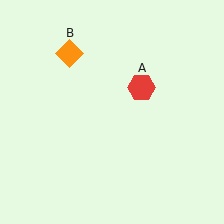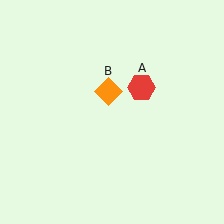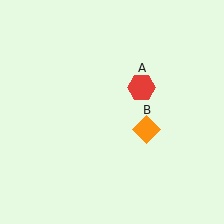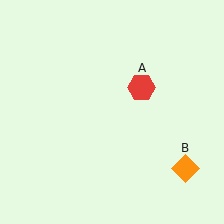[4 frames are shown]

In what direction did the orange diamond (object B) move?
The orange diamond (object B) moved down and to the right.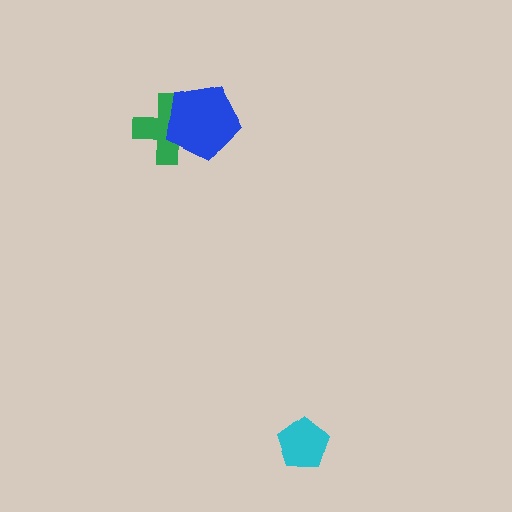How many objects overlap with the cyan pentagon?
0 objects overlap with the cyan pentagon.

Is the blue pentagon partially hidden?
No, no other shape covers it.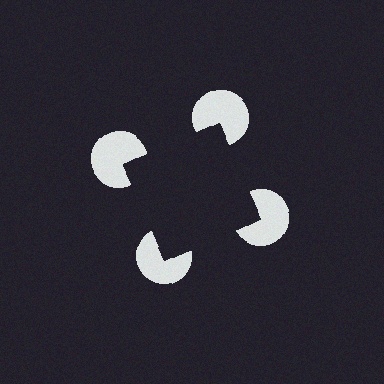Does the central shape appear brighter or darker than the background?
It typically appears slightly darker than the background, even though no actual brightness change is drawn.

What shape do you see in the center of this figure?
An illusory square — its edges are inferred from the aligned wedge cuts in the pac-man discs, not physically drawn.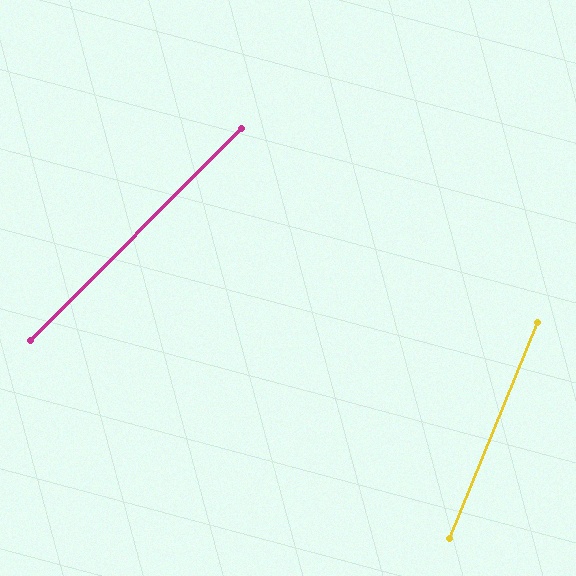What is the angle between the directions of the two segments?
Approximately 23 degrees.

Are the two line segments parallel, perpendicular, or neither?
Neither parallel nor perpendicular — they differ by about 23°.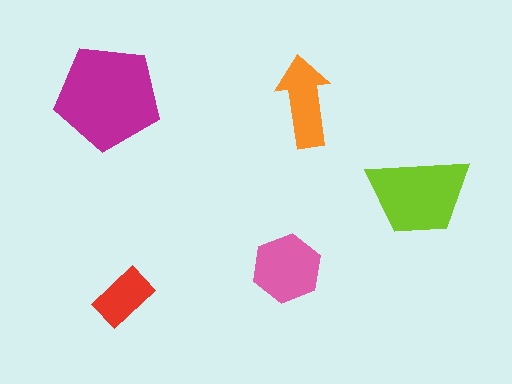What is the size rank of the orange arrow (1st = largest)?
4th.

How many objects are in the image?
There are 5 objects in the image.